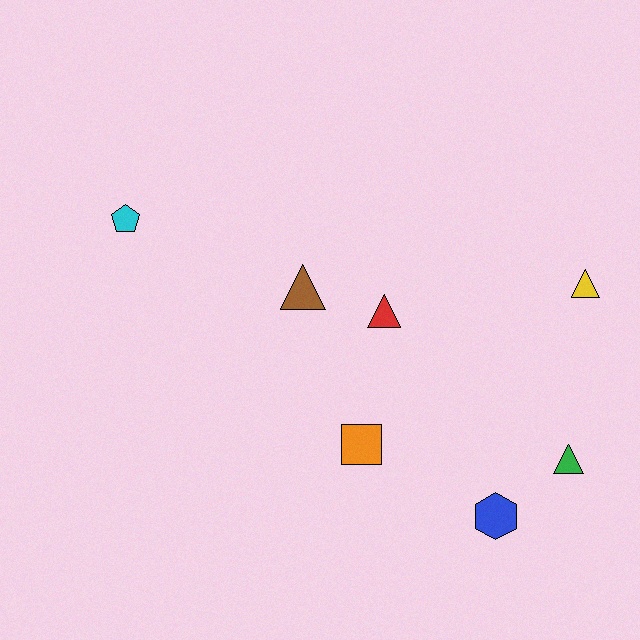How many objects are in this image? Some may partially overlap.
There are 7 objects.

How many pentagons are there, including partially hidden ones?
There is 1 pentagon.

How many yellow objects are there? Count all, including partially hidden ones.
There is 1 yellow object.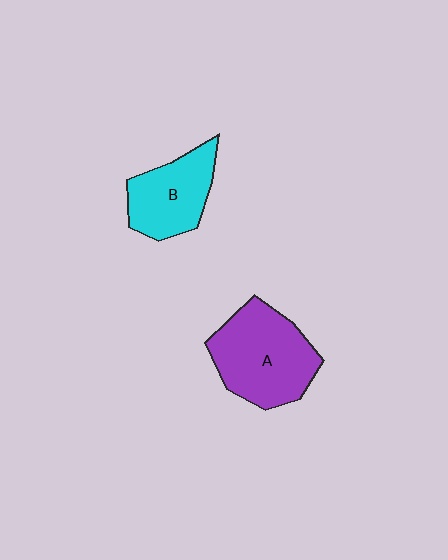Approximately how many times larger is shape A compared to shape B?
Approximately 1.4 times.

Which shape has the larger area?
Shape A (purple).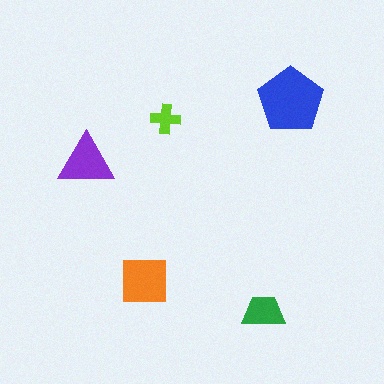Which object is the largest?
The blue pentagon.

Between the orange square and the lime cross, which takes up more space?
The orange square.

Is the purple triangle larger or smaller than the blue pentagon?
Smaller.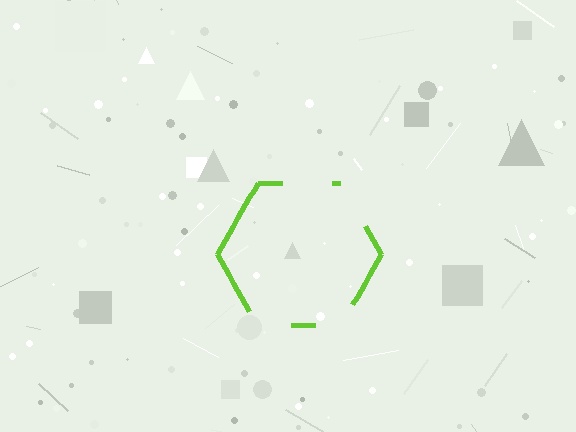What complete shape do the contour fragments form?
The contour fragments form a hexagon.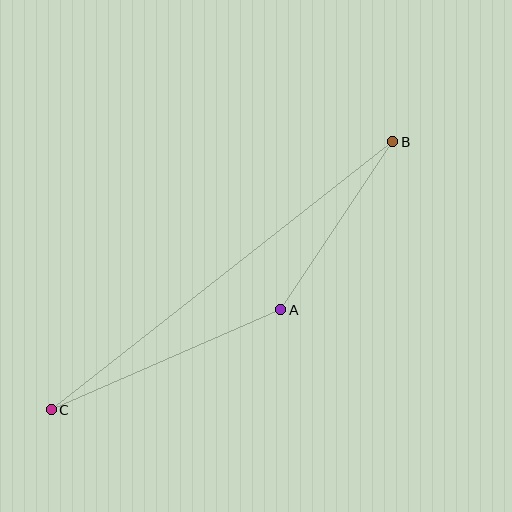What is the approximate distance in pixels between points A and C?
The distance between A and C is approximately 251 pixels.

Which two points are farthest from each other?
Points B and C are farthest from each other.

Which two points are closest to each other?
Points A and B are closest to each other.